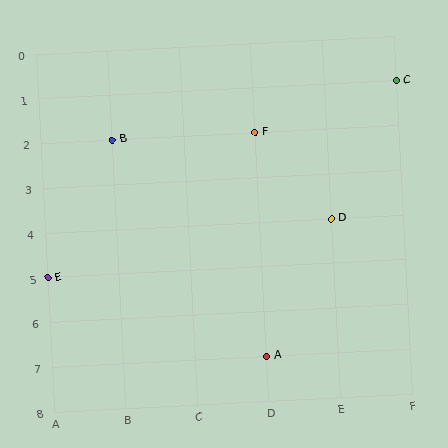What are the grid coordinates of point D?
Point D is at grid coordinates (E, 4).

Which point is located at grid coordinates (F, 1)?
Point C is at (F, 1).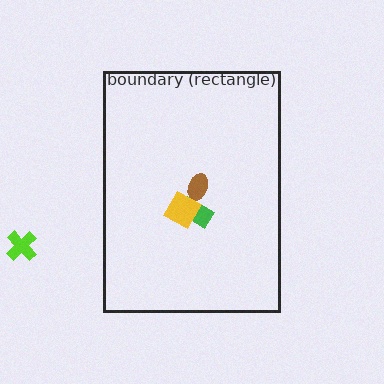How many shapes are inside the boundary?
3 inside, 1 outside.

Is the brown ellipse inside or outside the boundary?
Inside.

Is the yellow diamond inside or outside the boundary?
Inside.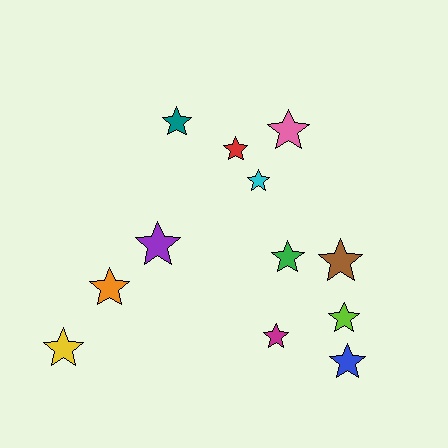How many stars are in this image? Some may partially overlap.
There are 12 stars.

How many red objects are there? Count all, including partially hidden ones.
There is 1 red object.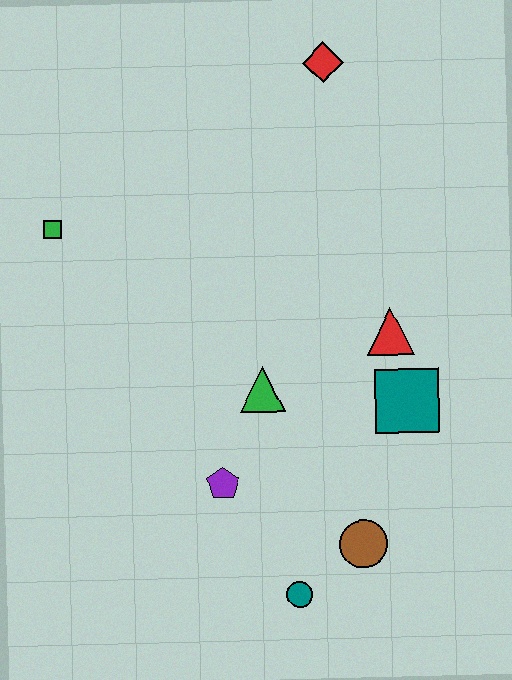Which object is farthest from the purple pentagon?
The red diamond is farthest from the purple pentagon.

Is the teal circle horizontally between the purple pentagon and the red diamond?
Yes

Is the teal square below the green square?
Yes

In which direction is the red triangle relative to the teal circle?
The red triangle is above the teal circle.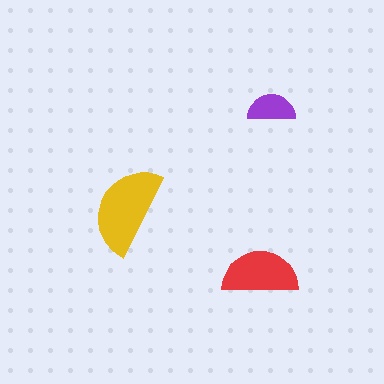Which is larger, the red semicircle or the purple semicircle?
The red one.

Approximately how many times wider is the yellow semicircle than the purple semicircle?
About 2 times wider.